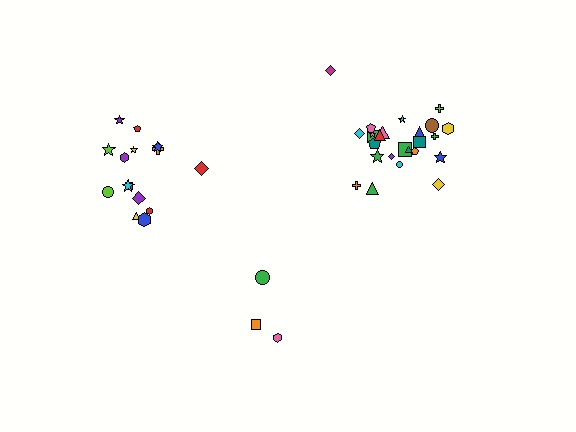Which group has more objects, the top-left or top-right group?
The top-right group.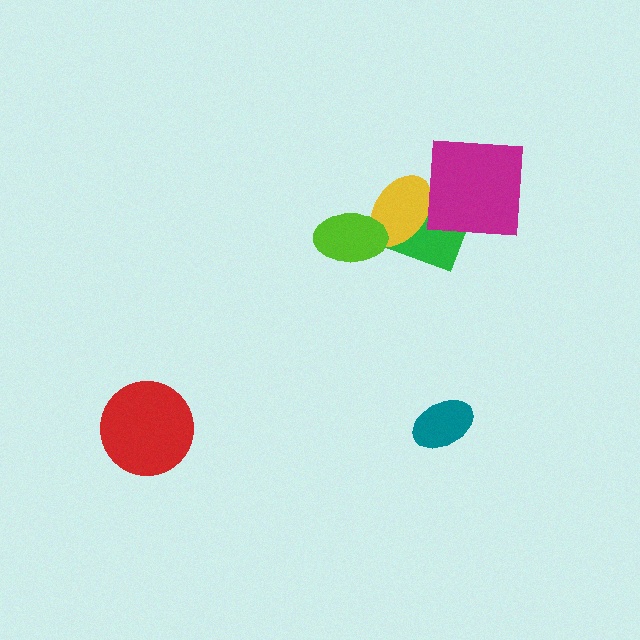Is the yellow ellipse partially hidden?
Yes, it is partially covered by another shape.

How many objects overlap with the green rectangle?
3 objects overlap with the green rectangle.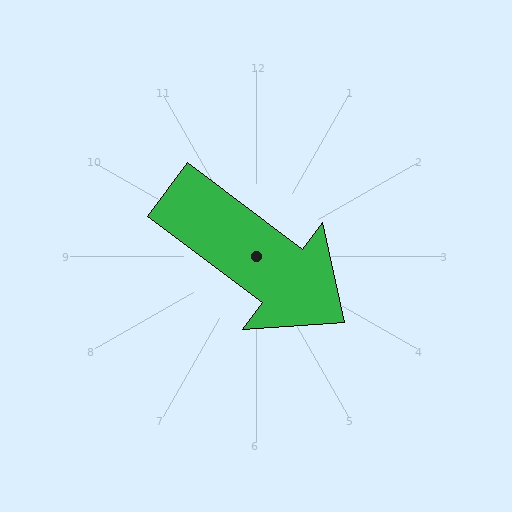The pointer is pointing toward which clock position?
Roughly 4 o'clock.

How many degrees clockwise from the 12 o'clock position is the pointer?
Approximately 127 degrees.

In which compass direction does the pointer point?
Southeast.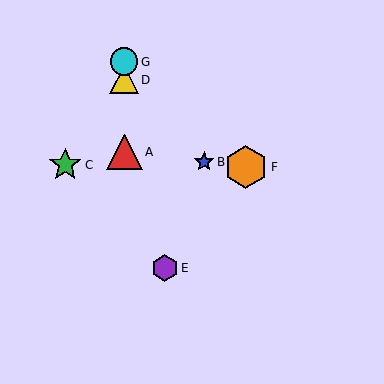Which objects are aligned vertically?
Objects A, D, G are aligned vertically.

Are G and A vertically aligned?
Yes, both are at x≈124.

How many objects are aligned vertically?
3 objects (A, D, G) are aligned vertically.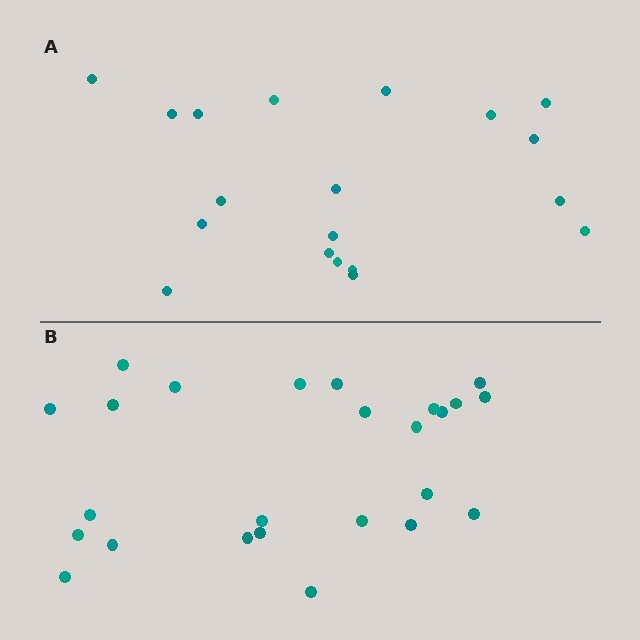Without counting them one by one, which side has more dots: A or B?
Region B (the bottom region) has more dots.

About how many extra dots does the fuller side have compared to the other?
Region B has about 6 more dots than region A.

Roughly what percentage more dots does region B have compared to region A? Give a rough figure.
About 30% more.